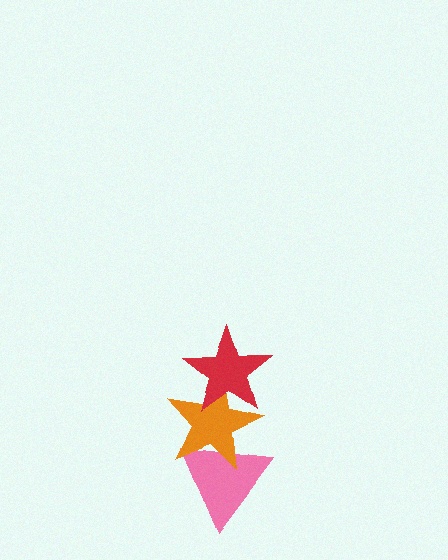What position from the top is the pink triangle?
The pink triangle is 3rd from the top.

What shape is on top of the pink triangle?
The orange star is on top of the pink triangle.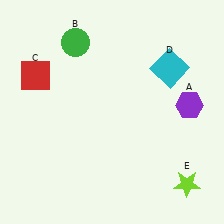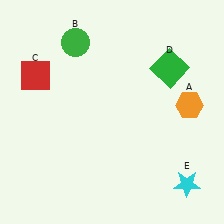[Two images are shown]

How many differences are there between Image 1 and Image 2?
There are 3 differences between the two images.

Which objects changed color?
A changed from purple to orange. D changed from cyan to green. E changed from lime to cyan.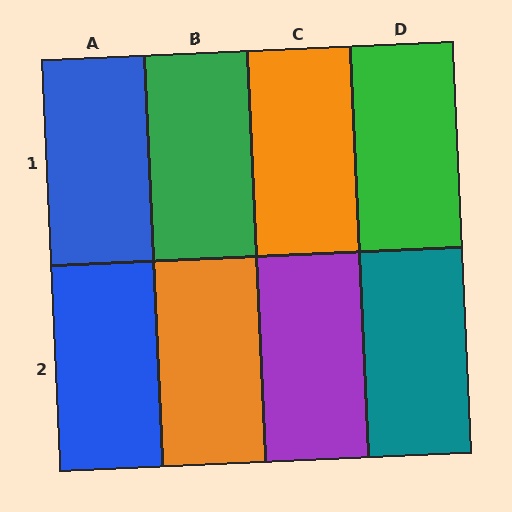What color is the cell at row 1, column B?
Green.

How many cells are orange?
2 cells are orange.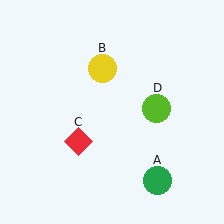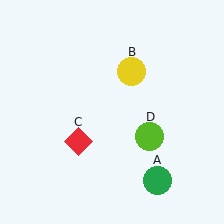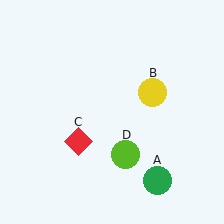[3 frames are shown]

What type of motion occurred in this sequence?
The yellow circle (object B), lime circle (object D) rotated clockwise around the center of the scene.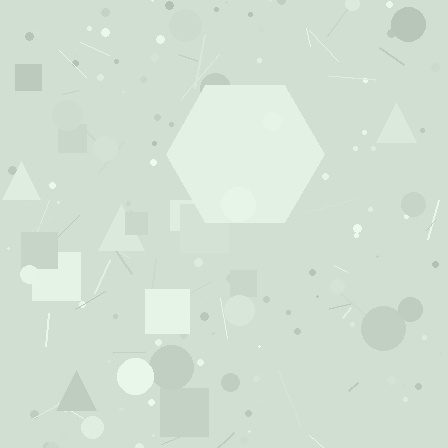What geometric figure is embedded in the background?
A hexagon is embedded in the background.